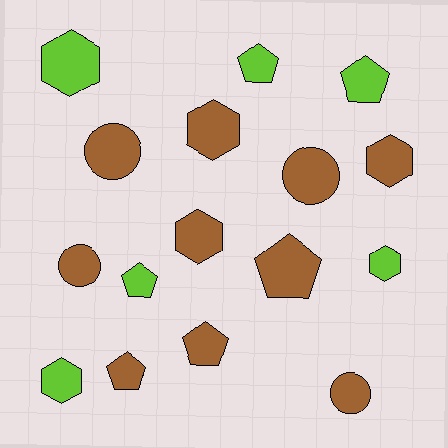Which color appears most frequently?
Brown, with 10 objects.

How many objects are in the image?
There are 16 objects.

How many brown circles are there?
There are 4 brown circles.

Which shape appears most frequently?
Hexagon, with 6 objects.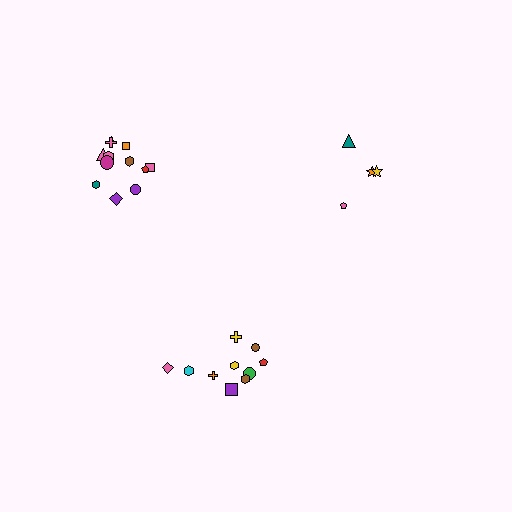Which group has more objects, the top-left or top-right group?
The top-left group.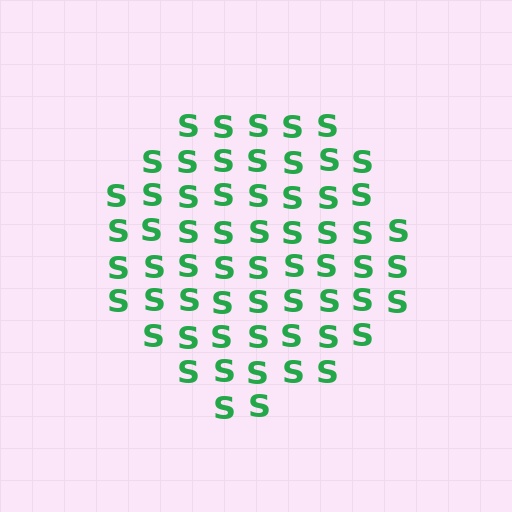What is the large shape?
The large shape is a circle.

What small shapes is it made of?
It is made of small letter S's.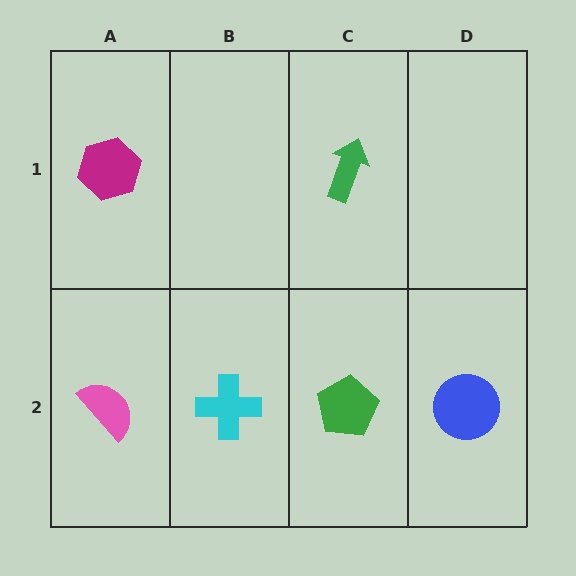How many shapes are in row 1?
2 shapes.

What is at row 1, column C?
A green arrow.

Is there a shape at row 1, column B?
No, that cell is empty.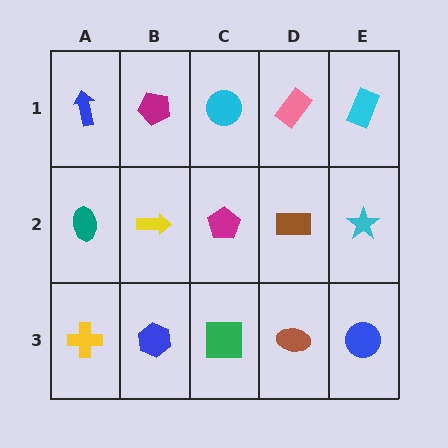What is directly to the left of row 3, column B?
A yellow cross.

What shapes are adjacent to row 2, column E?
A cyan rectangle (row 1, column E), a blue circle (row 3, column E), a brown rectangle (row 2, column D).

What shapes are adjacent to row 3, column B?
A yellow arrow (row 2, column B), a yellow cross (row 3, column A), a green square (row 3, column C).